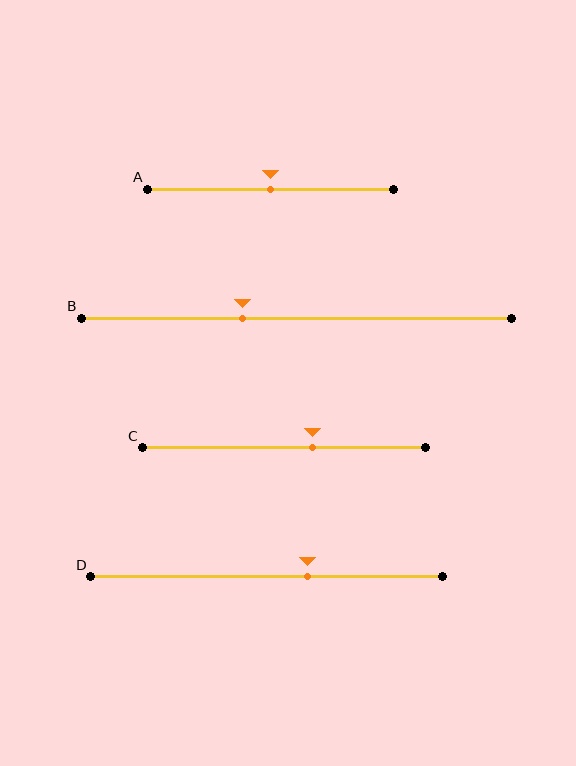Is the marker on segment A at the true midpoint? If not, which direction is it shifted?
Yes, the marker on segment A is at the true midpoint.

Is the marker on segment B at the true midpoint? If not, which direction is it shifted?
No, the marker on segment B is shifted to the left by about 13% of the segment length.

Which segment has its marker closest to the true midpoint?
Segment A has its marker closest to the true midpoint.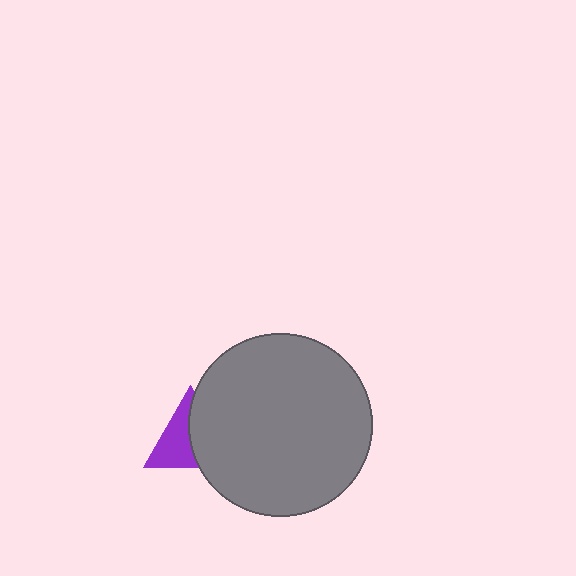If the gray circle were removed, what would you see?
You would see the complete purple triangle.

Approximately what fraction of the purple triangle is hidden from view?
Roughly 49% of the purple triangle is hidden behind the gray circle.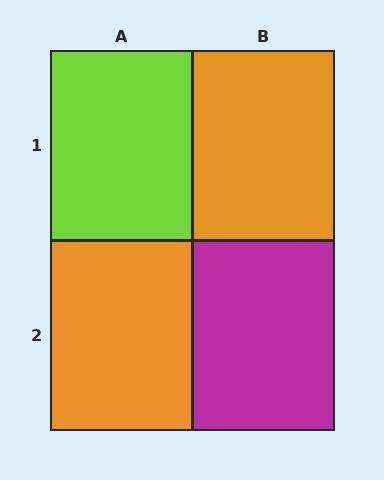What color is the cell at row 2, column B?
Magenta.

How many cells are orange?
2 cells are orange.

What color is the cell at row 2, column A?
Orange.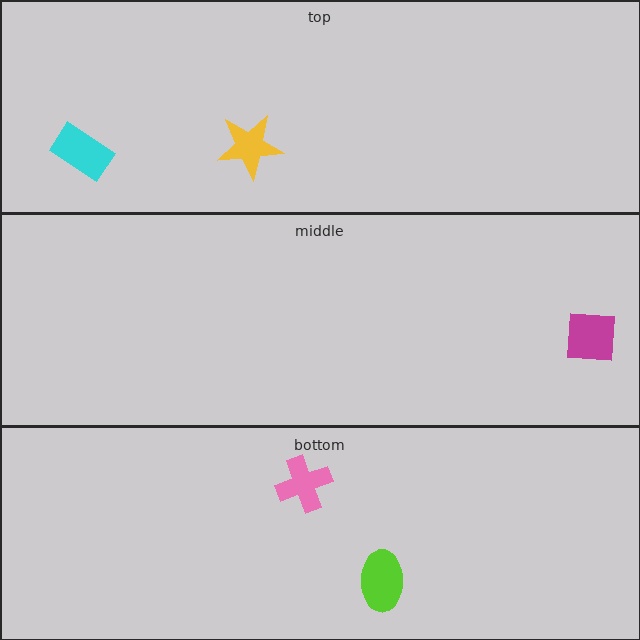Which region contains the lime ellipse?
The bottom region.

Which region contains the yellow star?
The top region.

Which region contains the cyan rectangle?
The top region.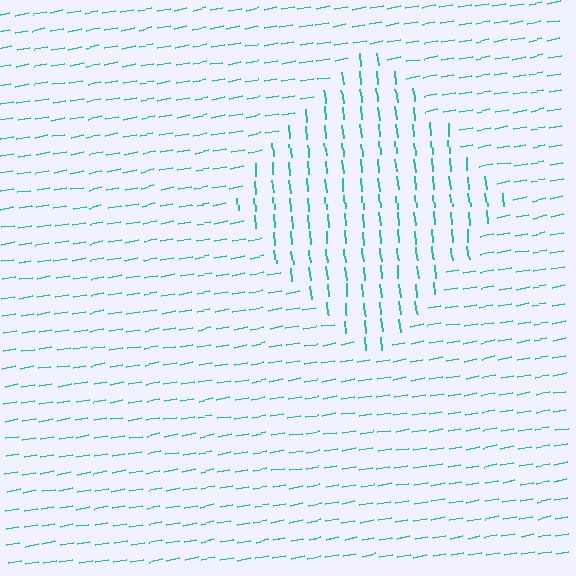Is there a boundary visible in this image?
Yes, there is a texture boundary formed by a change in line orientation.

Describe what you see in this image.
The image is filled with small cyan line segments. A diamond region in the image has lines oriented differently from the surrounding lines, creating a visible texture boundary.